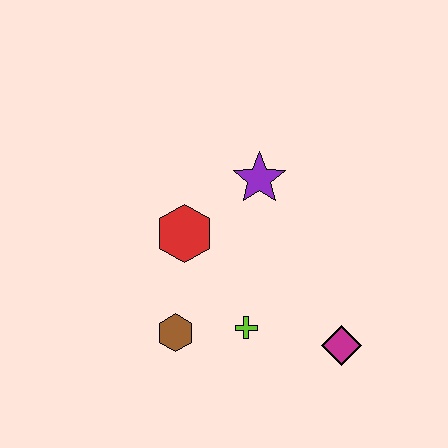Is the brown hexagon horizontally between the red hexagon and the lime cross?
No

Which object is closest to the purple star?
The red hexagon is closest to the purple star.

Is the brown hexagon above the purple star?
No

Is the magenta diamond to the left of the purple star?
No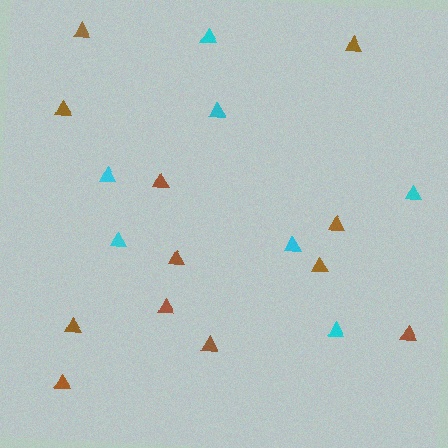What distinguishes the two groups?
There are 2 groups: one group of cyan triangles (7) and one group of brown triangles (12).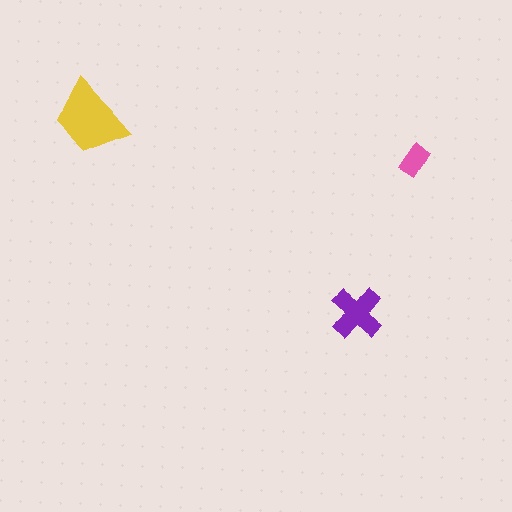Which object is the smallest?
The pink rectangle.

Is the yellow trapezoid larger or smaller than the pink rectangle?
Larger.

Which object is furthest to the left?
The yellow trapezoid is leftmost.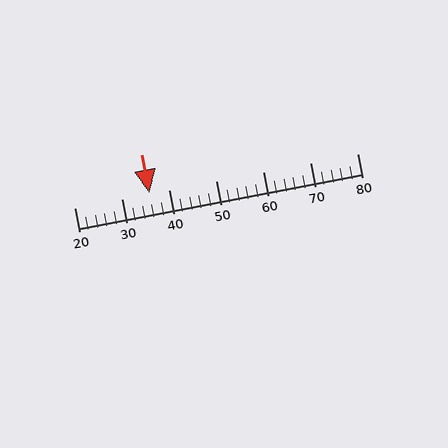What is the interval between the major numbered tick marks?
The major tick marks are spaced 10 units apart.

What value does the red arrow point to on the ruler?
The red arrow points to approximately 36.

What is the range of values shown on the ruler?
The ruler shows values from 20 to 80.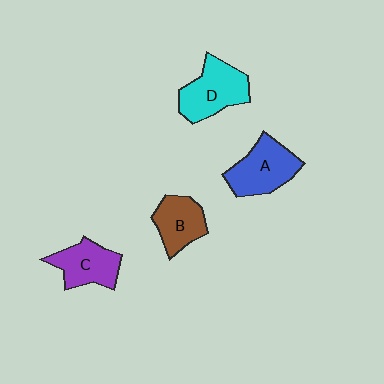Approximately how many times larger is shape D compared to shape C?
Approximately 1.2 times.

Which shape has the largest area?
Shape A (blue).